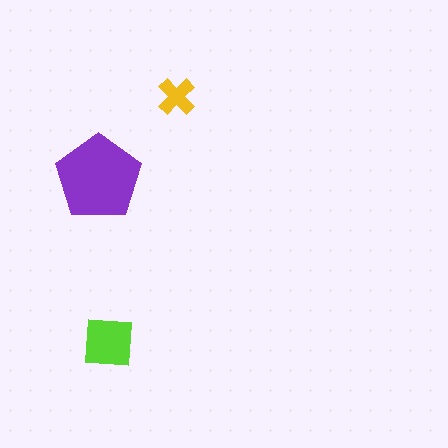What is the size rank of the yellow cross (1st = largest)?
3rd.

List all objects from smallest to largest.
The yellow cross, the lime square, the purple pentagon.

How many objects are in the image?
There are 3 objects in the image.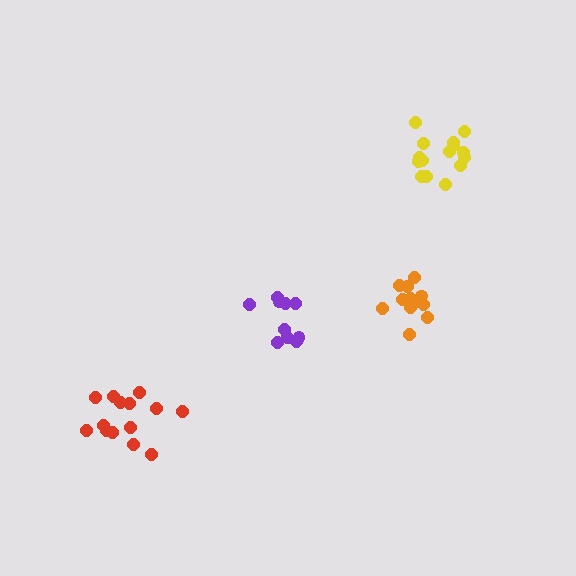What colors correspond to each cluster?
The clusters are colored: orange, red, yellow, purple.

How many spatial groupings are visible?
There are 4 spatial groupings.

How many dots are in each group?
Group 1: 12 dots, Group 2: 14 dots, Group 3: 15 dots, Group 4: 10 dots (51 total).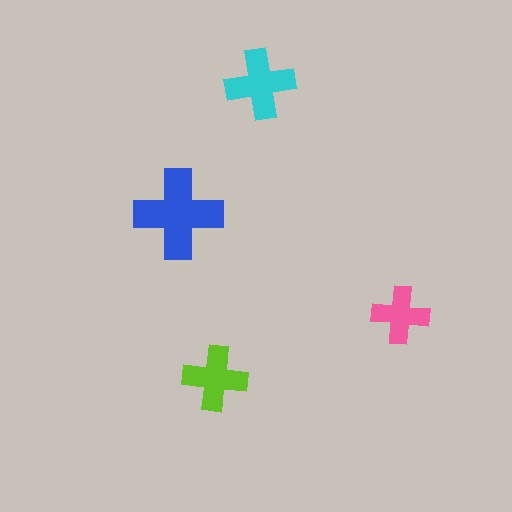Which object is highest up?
The cyan cross is topmost.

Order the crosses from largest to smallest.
the blue one, the cyan one, the lime one, the pink one.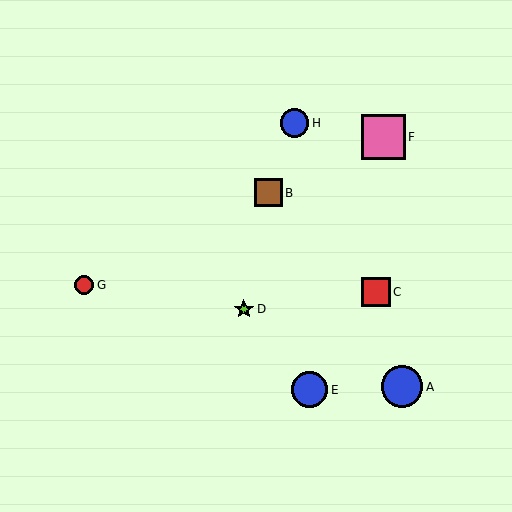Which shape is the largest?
The pink square (labeled F) is the largest.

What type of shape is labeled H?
Shape H is a blue circle.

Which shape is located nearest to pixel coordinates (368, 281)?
The red square (labeled C) at (376, 292) is nearest to that location.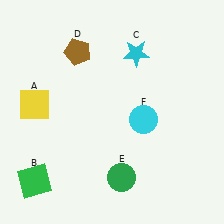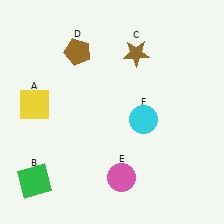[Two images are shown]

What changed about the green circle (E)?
In Image 1, E is green. In Image 2, it changed to pink.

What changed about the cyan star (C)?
In Image 1, C is cyan. In Image 2, it changed to brown.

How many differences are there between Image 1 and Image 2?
There are 2 differences between the two images.